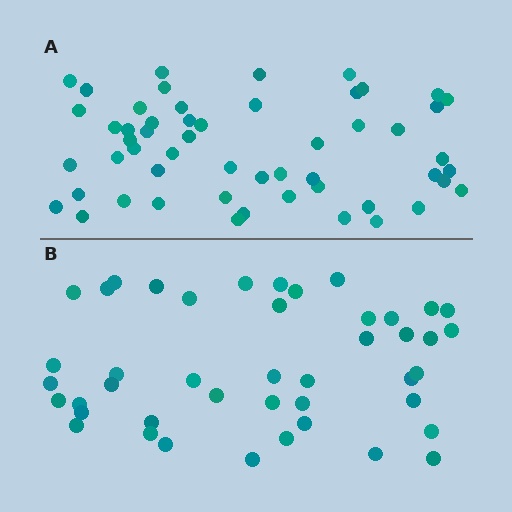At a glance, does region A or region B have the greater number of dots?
Region A (the top region) has more dots.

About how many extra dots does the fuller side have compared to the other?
Region A has roughly 10 or so more dots than region B.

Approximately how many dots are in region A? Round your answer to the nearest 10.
About 50 dots. (The exact count is 54, which rounds to 50.)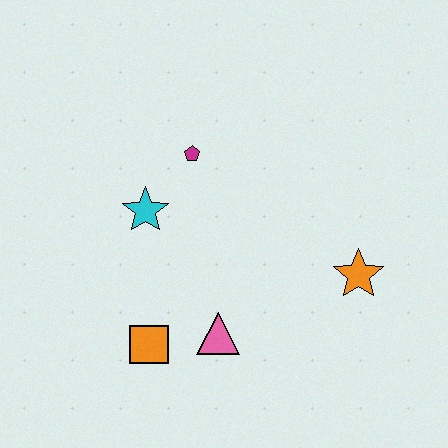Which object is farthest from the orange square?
The orange star is farthest from the orange square.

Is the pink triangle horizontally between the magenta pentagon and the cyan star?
No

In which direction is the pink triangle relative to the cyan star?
The pink triangle is below the cyan star.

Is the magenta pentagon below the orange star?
No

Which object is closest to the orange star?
The pink triangle is closest to the orange star.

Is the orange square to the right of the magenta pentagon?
No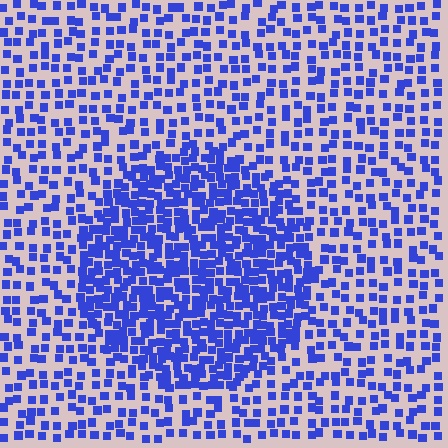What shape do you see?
I see a circle.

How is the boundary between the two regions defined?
The boundary is defined by a change in element density (approximately 2.1x ratio). All elements are the same color, size, and shape.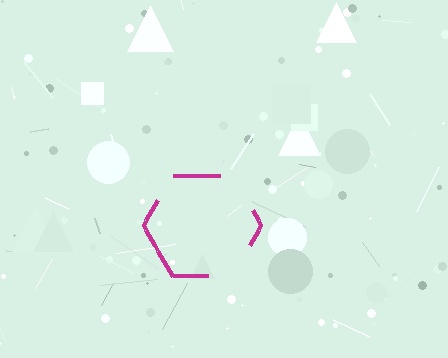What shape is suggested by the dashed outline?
The dashed outline suggests a hexagon.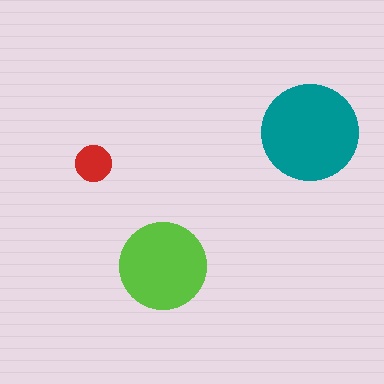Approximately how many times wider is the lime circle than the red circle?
About 2.5 times wider.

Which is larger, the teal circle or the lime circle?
The teal one.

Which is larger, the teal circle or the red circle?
The teal one.